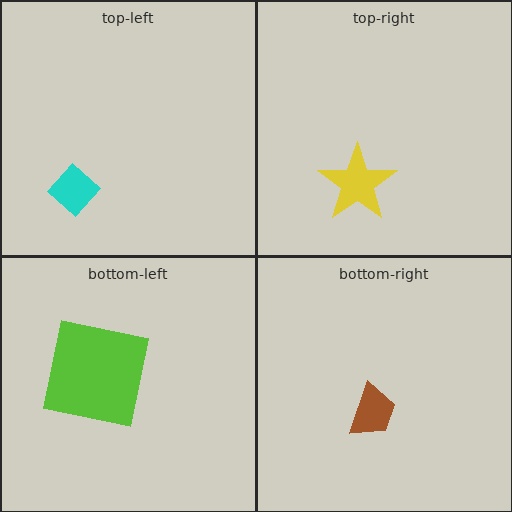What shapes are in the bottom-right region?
The brown trapezoid.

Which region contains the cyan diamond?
The top-left region.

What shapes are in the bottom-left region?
The lime square.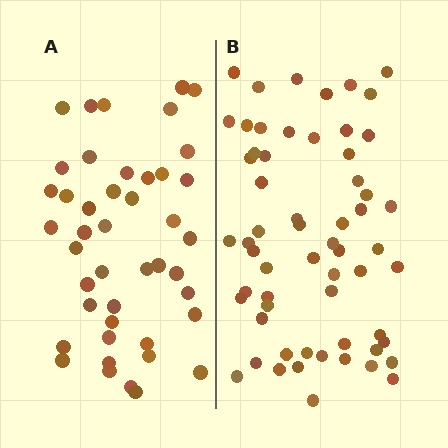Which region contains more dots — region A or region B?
Region B (the right region) has more dots.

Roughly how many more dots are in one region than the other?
Region B has approximately 15 more dots than region A.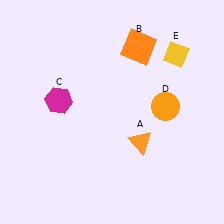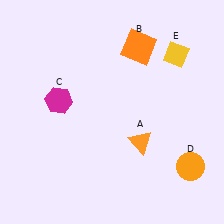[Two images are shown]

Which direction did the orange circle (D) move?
The orange circle (D) moved down.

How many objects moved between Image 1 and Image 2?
1 object moved between the two images.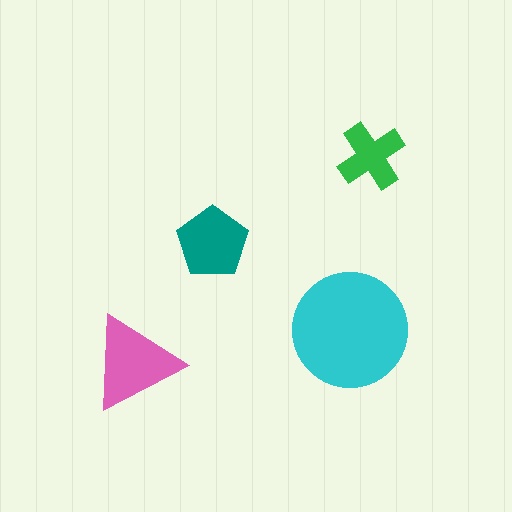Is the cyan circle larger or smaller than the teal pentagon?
Larger.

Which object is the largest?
The cyan circle.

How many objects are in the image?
There are 4 objects in the image.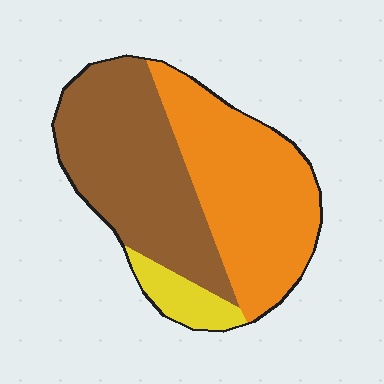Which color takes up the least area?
Yellow, at roughly 10%.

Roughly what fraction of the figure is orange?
Orange covers about 45% of the figure.